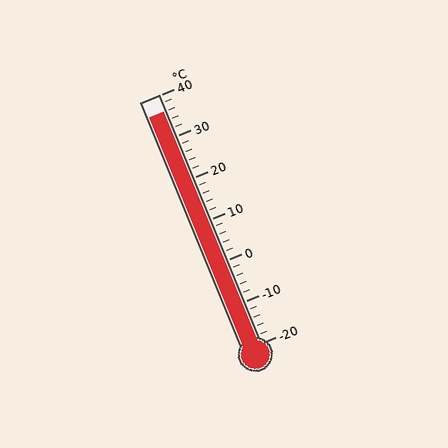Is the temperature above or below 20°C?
The temperature is above 20°C.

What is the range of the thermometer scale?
The thermometer scale ranges from -20°C to 40°C.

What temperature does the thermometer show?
The thermometer shows approximately 36°C.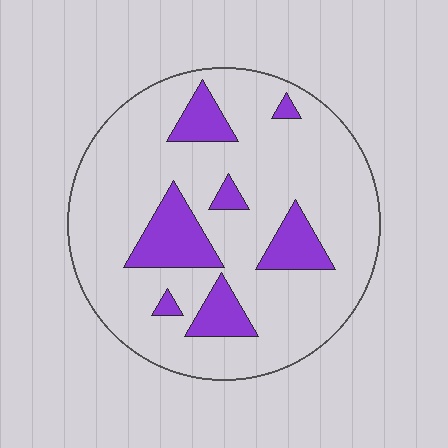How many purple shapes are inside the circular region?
7.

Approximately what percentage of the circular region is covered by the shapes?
Approximately 20%.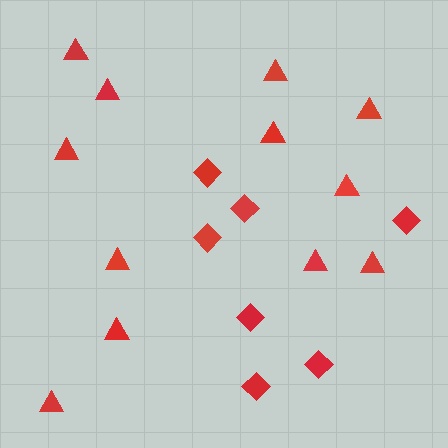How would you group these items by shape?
There are 2 groups: one group of diamonds (7) and one group of triangles (12).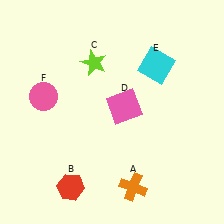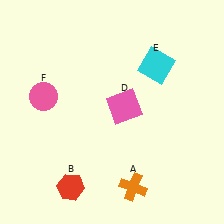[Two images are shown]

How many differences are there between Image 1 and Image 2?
There is 1 difference between the two images.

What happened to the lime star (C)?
The lime star (C) was removed in Image 2. It was in the top-left area of Image 1.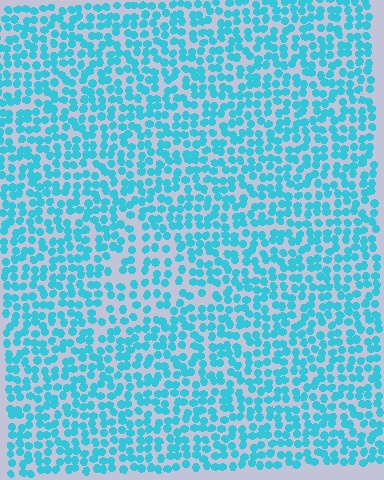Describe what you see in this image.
The image contains small cyan elements arranged at two different densities. A triangle-shaped region is visible where the elements are less densely packed than the surrounding area.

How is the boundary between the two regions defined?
The boundary is defined by a change in element density (approximately 1.6x ratio). All elements are the same color, size, and shape.